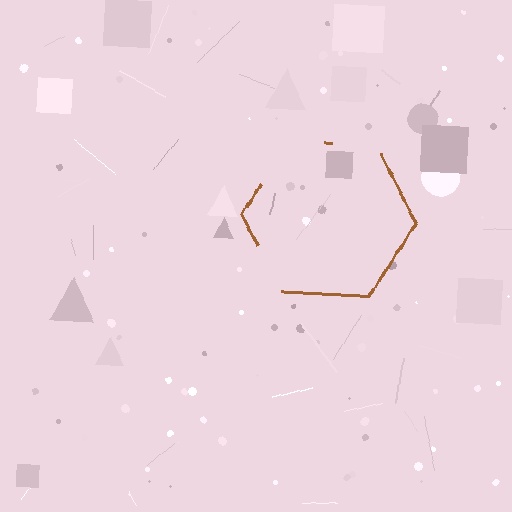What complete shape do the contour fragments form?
The contour fragments form a hexagon.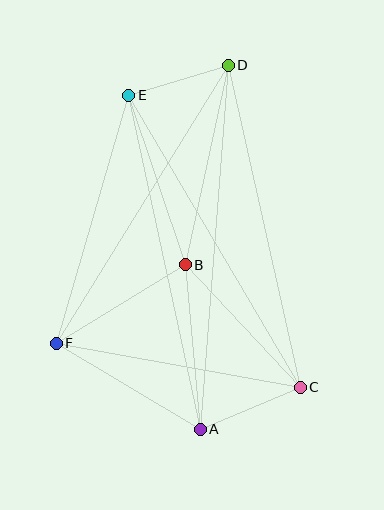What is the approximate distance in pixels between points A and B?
The distance between A and B is approximately 165 pixels.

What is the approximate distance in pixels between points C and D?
The distance between C and D is approximately 330 pixels.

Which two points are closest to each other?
Points D and E are closest to each other.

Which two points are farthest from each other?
Points A and D are farthest from each other.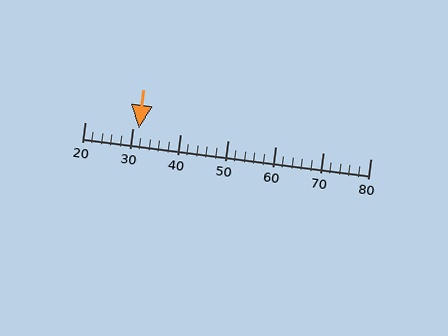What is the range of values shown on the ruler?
The ruler shows values from 20 to 80.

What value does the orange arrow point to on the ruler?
The orange arrow points to approximately 31.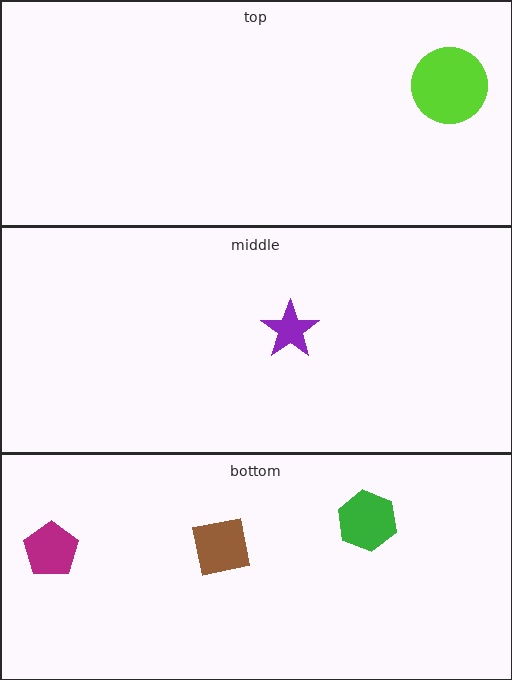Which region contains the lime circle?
The top region.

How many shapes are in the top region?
1.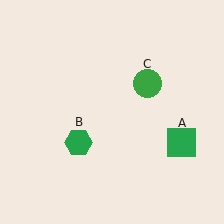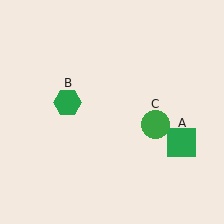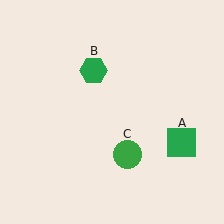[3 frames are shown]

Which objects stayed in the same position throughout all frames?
Green square (object A) remained stationary.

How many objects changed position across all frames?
2 objects changed position: green hexagon (object B), green circle (object C).